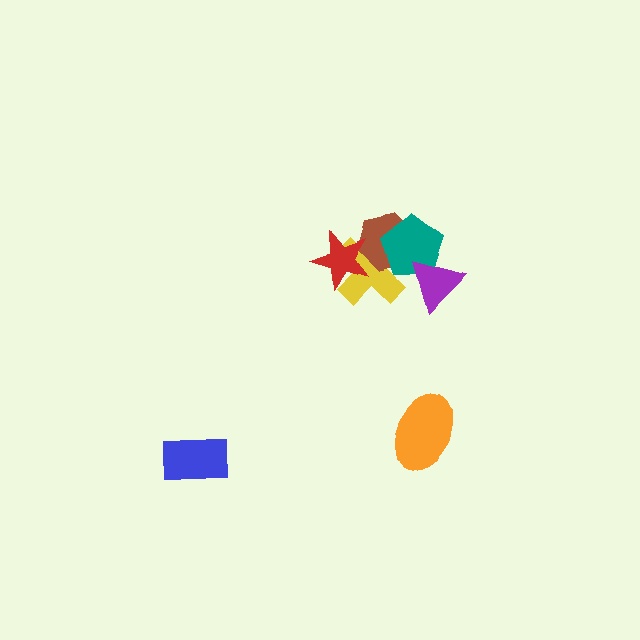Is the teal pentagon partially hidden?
Yes, it is partially covered by another shape.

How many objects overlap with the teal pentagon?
3 objects overlap with the teal pentagon.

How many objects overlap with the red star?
2 objects overlap with the red star.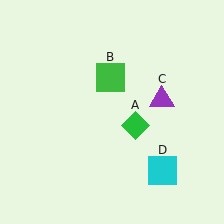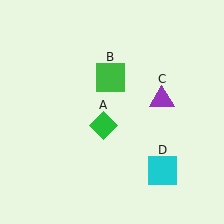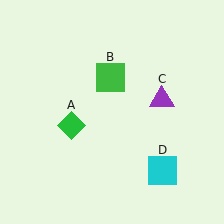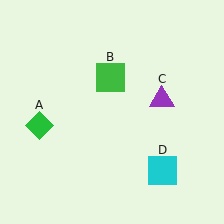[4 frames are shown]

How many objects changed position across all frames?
1 object changed position: green diamond (object A).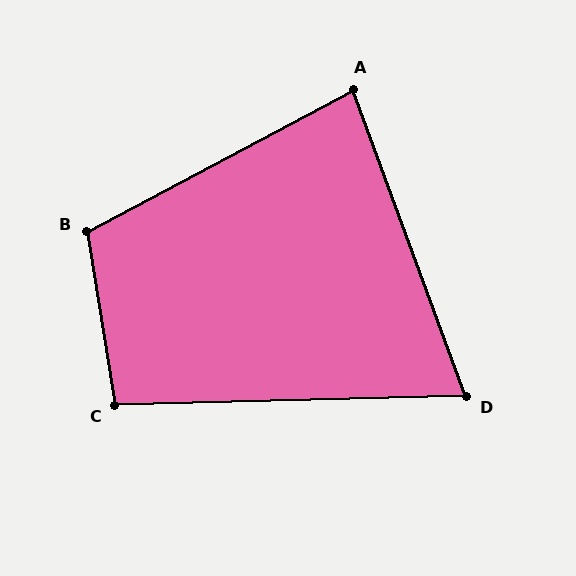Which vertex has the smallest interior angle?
D, at approximately 71 degrees.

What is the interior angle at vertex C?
Approximately 98 degrees (obtuse).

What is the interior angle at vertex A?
Approximately 82 degrees (acute).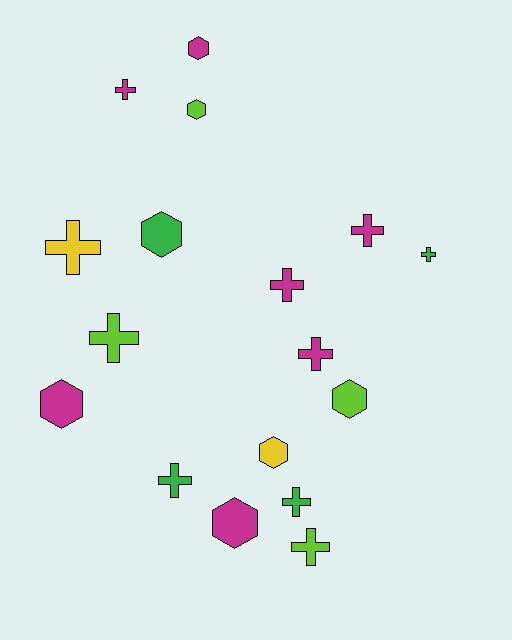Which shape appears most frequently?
Cross, with 10 objects.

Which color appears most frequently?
Magenta, with 7 objects.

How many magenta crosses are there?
There are 4 magenta crosses.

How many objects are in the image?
There are 17 objects.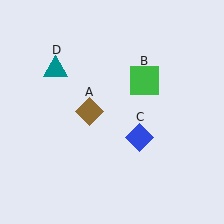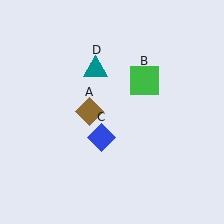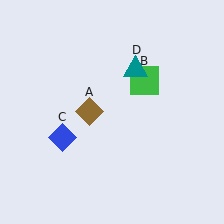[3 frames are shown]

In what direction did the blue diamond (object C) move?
The blue diamond (object C) moved left.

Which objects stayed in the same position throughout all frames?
Brown diamond (object A) and green square (object B) remained stationary.